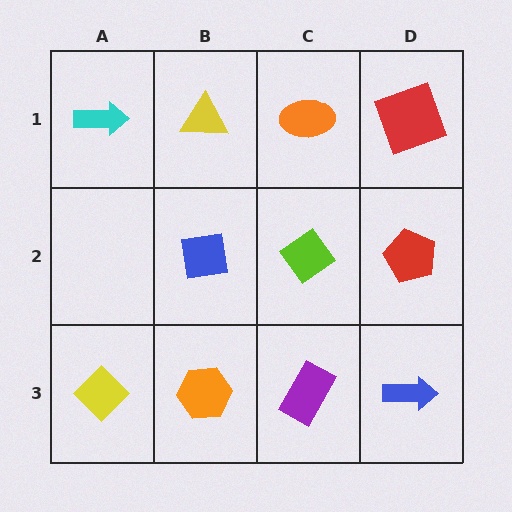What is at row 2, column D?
A red pentagon.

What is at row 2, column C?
A lime diamond.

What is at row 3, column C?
A purple rectangle.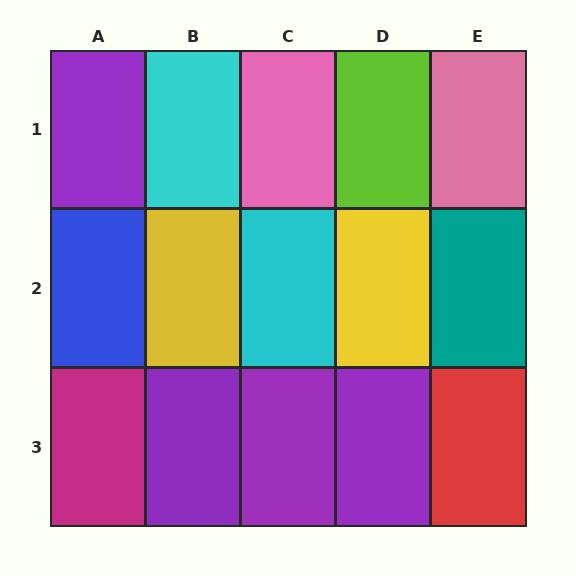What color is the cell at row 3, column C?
Purple.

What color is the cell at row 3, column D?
Purple.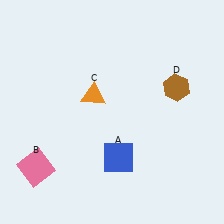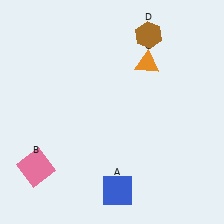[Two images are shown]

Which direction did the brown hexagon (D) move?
The brown hexagon (D) moved up.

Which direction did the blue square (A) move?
The blue square (A) moved down.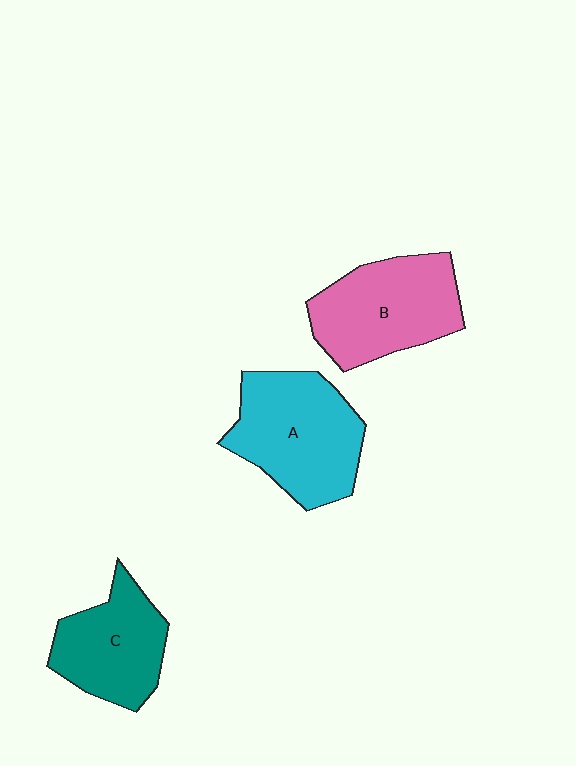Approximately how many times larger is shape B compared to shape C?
Approximately 1.2 times.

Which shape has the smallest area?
Shape C (teal).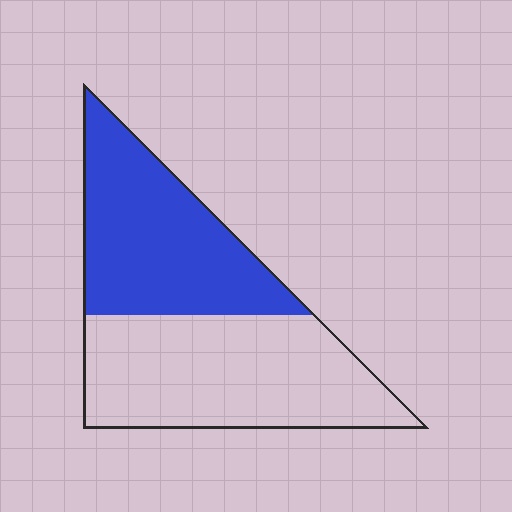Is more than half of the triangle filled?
No.